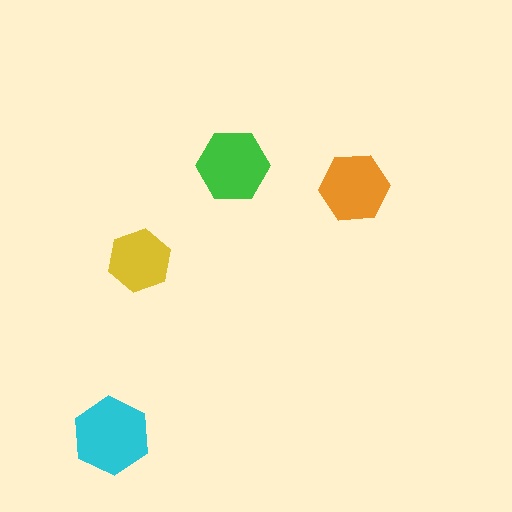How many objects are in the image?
There are 4 objects in the image.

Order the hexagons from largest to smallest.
the cyan one, the green one, the orange one, the yellow one.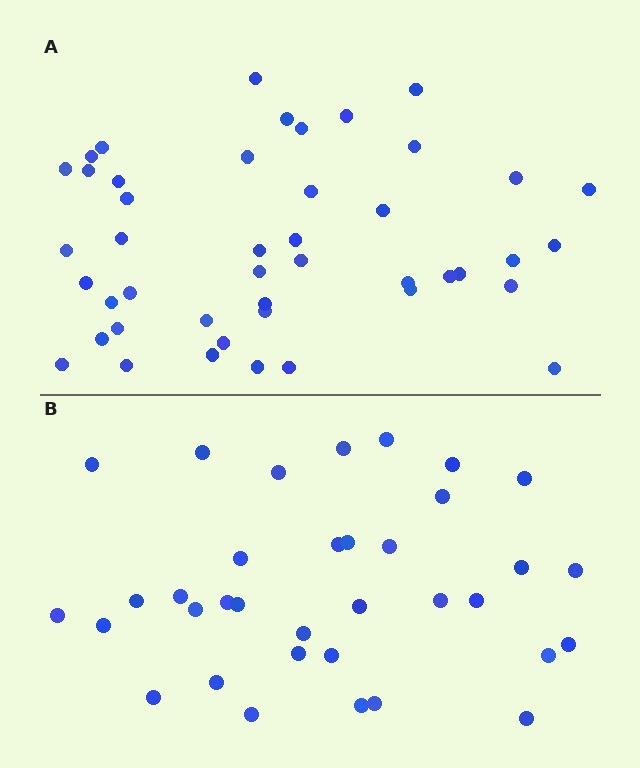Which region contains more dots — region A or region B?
Region A (the top region) has more dots.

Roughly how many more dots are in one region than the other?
Region A has roughly 10 or so more dots than region B.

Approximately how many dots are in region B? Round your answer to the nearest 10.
About 40 dots. (The exact count is 35, which rounds to 40.)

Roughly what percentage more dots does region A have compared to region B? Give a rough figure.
About 30% more.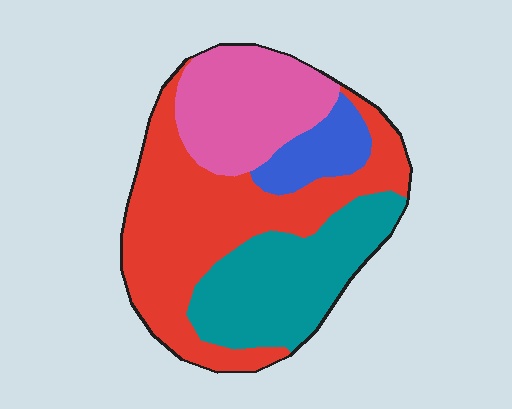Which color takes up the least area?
Blue, at roughly 10%.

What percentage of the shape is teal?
Teal takes up between a sixth and a third of the shape.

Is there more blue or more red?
Red.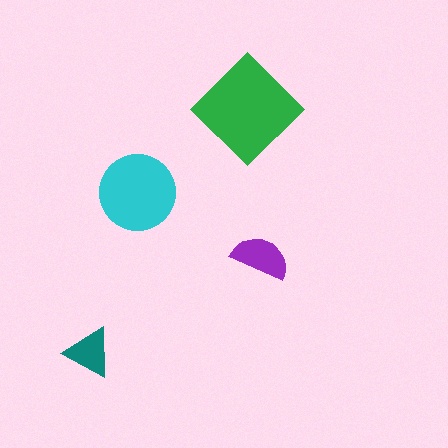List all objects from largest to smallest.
The green diamond, the cyan circle, the purple semicircle, the teal triangle.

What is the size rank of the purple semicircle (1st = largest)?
3rd.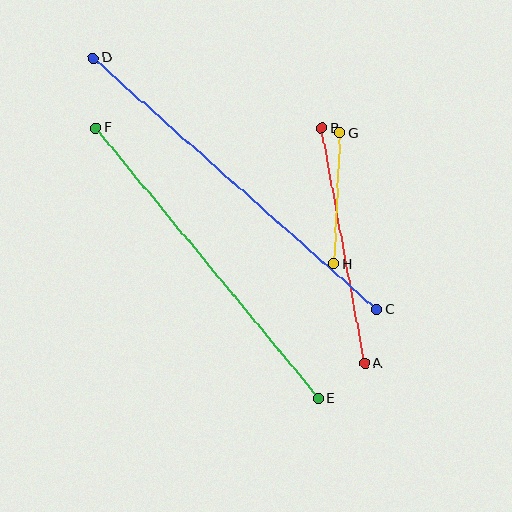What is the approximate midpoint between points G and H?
The midpoint is at approximately (337, 199) pixels.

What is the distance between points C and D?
The distance is approximately 379 pixels.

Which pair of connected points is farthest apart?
Points C and D are farthest apart.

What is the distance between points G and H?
The distance is approximately 131 pixels.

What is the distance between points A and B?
The distance is approximately 239 pixels.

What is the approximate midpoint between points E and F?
The midpoint is at approximately (207, 263) pixels.